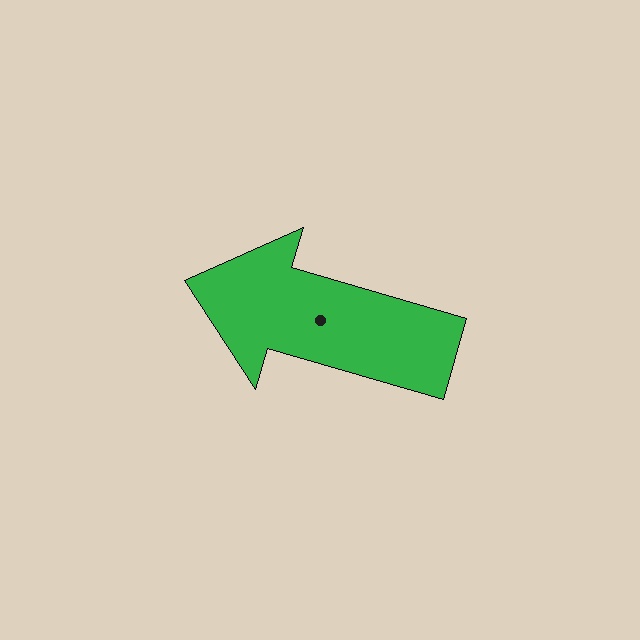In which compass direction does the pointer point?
West.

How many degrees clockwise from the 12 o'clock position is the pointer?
Approximately 286 degrees.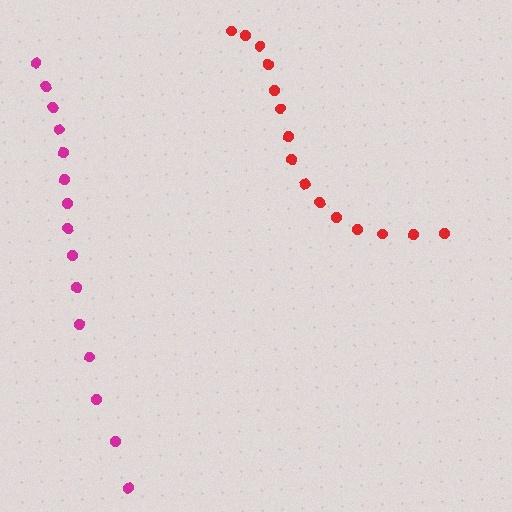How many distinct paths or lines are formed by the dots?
There are 2 distinct paths.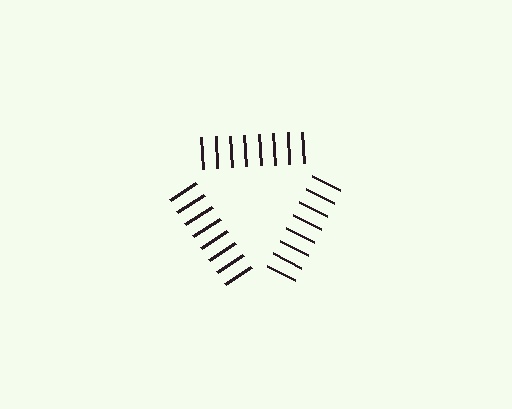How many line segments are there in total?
24 — 8 along each of the 3 edges.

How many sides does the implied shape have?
3 sides — the line-ends trace a triangle.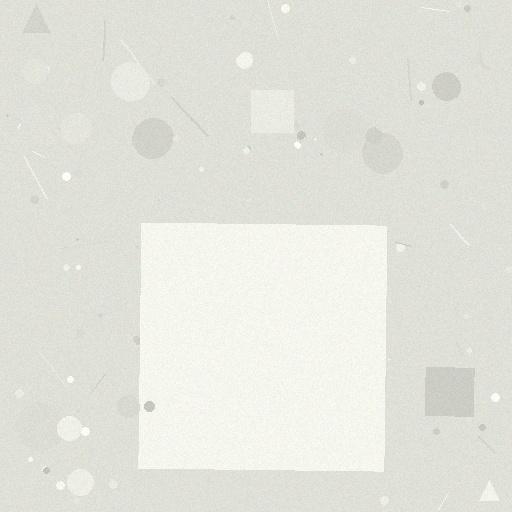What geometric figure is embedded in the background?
A square is embedded in the background.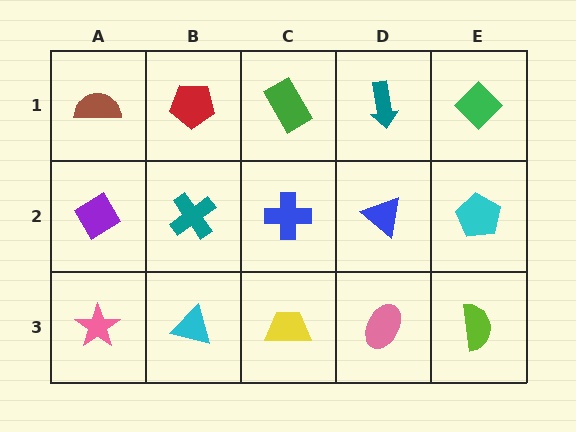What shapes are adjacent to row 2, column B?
A red pentagon (row 1, column B), a cyan triangle (row 3, column B), a purple diamond (row 2, column A), a blue cross (row 2, column C).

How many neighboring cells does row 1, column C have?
3.